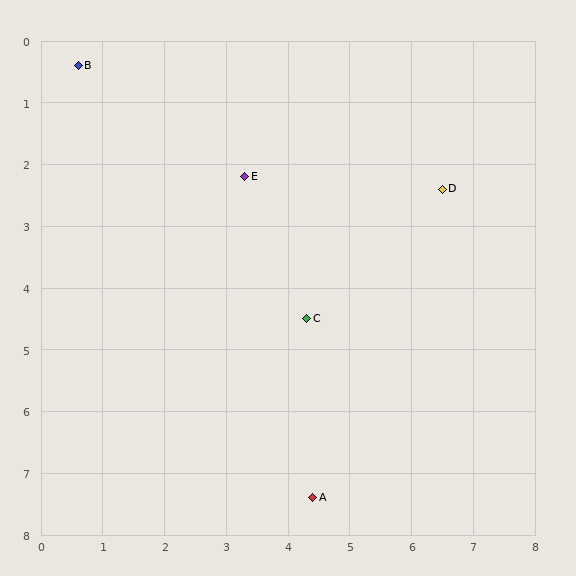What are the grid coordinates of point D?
Point D is at approximately (6.5, 2.4).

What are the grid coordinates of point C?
Point C is at approximately (4.3, 4.5).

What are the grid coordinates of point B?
Point B is at approximately (0.6, 0.4).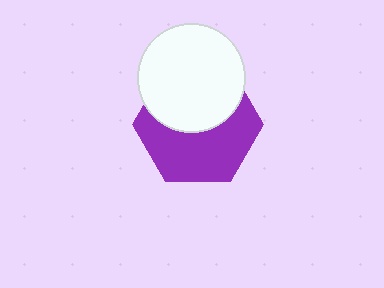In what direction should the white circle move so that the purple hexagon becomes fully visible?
The white circle should move up. That is the shortest direction to clear the overlap and leave the purple hexagon fully visible.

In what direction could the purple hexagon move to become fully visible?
The purple hexagon could move down. That would shift it out from behind the white circle entirely.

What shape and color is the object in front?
The object in front is a white circle.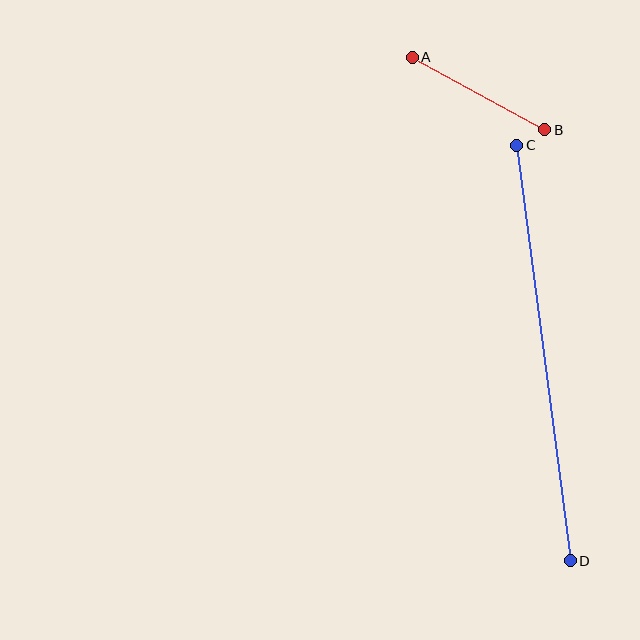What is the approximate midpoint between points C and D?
The midpoint is at approximately (544, 353) pixels.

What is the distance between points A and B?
The distance is approximately 151 pixels.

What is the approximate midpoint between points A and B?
The midpoint is at approximately (478, 94) pixels.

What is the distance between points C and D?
The distance is approximately 419 pixels.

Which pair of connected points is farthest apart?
Points C and D are farthest apart.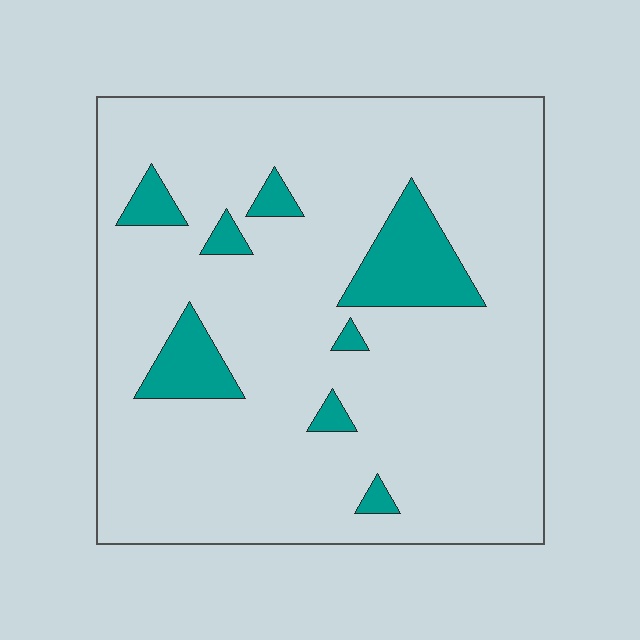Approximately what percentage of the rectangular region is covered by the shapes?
Approximately 10%.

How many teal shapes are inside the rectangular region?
8.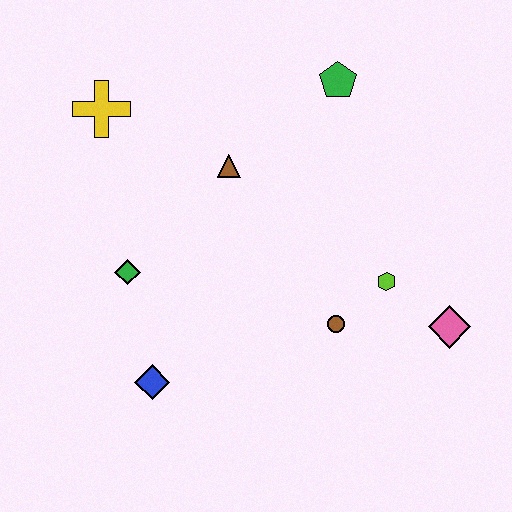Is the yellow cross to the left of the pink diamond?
Yes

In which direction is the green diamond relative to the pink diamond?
The green diamond is to the left of the pink diamond.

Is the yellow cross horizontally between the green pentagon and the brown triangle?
No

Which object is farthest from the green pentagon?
The blue diamond is farthest from the green pentagon.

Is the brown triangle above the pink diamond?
Yes